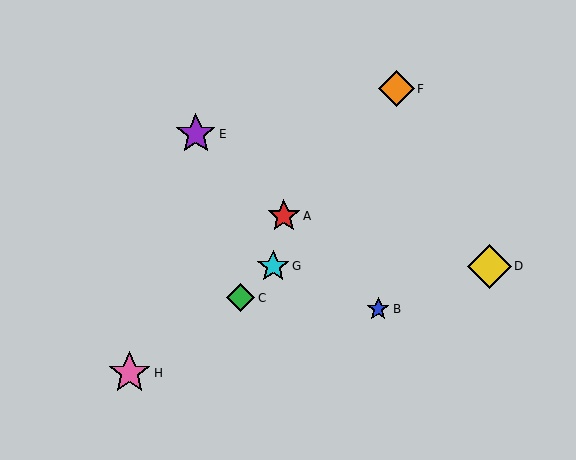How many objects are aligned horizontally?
2 objects (D, G) are aligned horizontally.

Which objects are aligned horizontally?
Objects D, G are aligned horizontally.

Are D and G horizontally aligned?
Yes, both are at y≈266.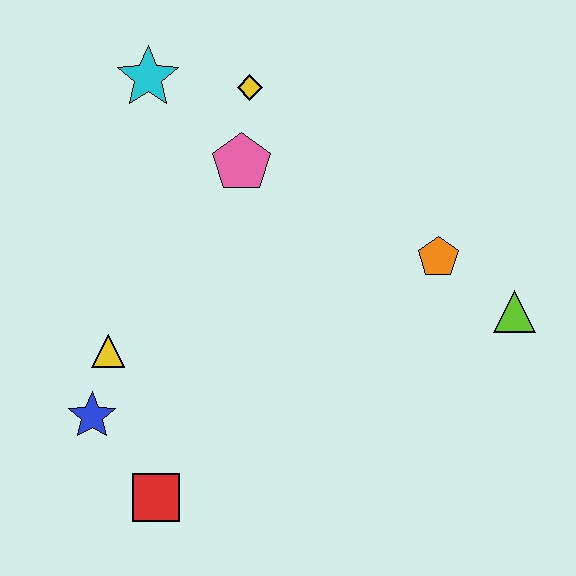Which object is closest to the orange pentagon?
The lime triangle is closest to the orange pentagon.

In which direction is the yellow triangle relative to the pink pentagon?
The yellow triangle is below the pink pentagon.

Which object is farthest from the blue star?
The lime triangle is farthest from the blue star.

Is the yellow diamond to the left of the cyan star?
No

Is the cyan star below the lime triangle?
No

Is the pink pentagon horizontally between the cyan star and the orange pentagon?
Yes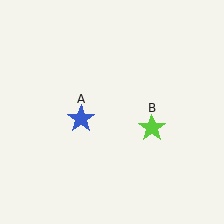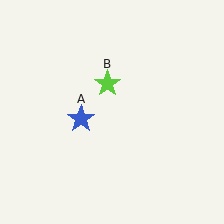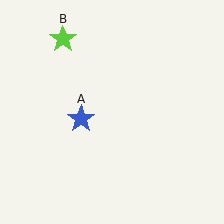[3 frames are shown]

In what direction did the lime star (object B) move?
The lime star (object B) moved up and to the left.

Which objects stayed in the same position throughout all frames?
Blue star (object A) remained stationary.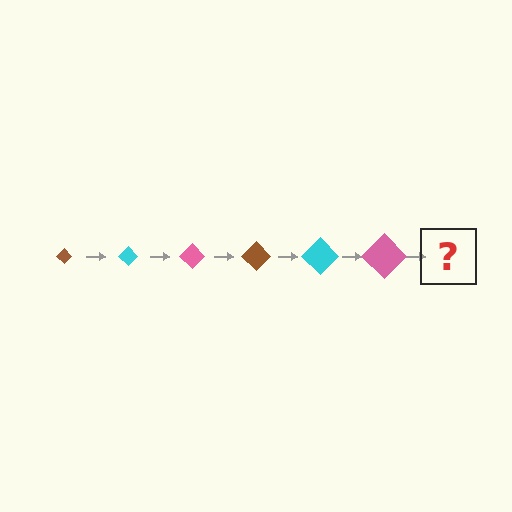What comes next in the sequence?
The next element should be a brown diamond, larger than the previous one.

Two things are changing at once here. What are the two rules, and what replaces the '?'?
The two rules are that the diamond grows larger each step and the color cycles through brown, cyan, and pink. The '?' should be a brown diamond, larger than the previous one.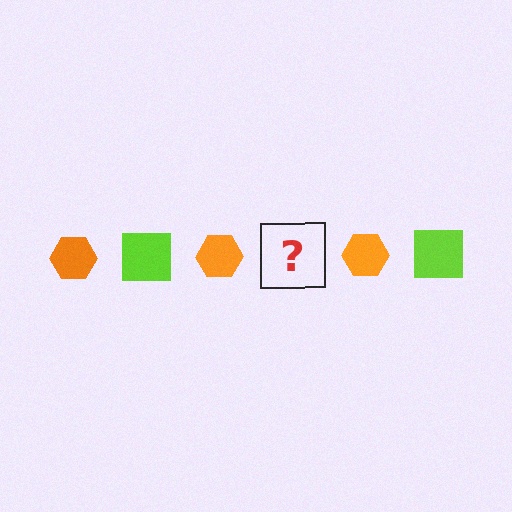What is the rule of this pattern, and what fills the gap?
The rule is that the pattern alternates between orange hexagon and lime square. The gap should be filled with a lime square.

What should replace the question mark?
The question mark should be replaced with a lime square.